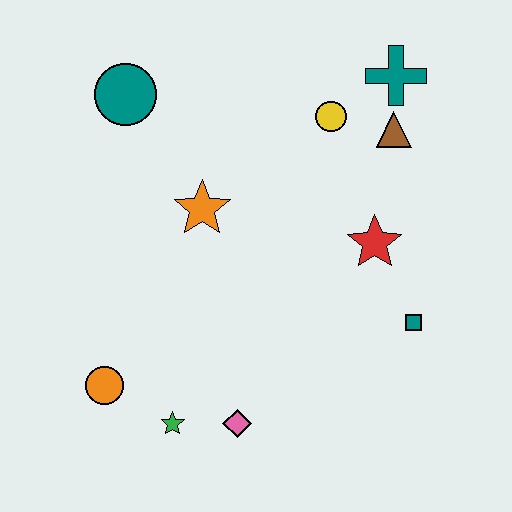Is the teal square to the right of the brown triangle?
Yes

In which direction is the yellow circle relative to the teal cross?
The yellow circle is to the left of the teal cross.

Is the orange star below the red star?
No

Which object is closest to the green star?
The pink diamond is closest to the green star.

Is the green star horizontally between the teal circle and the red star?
Yes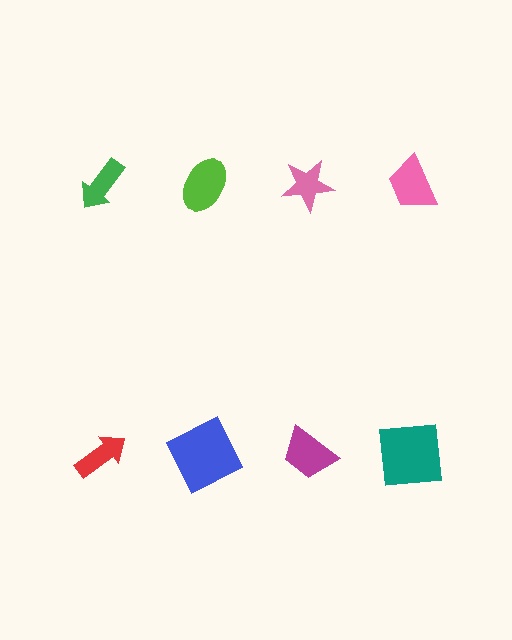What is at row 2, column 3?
A magenta trapezoid.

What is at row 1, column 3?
A pink star.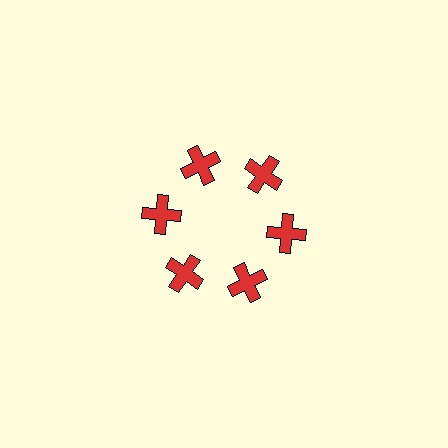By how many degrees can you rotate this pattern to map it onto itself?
The pattern maps onto itself every 60 degrees of rotation.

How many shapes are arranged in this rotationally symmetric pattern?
There are 6 shapes, arranged in 6 groups of 1.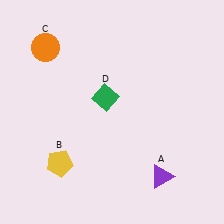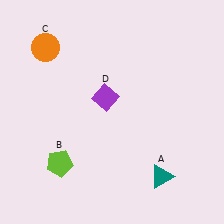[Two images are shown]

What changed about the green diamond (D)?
In Image 1, D is green. In Image 2, it changed to purple.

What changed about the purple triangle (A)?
In Image 1, A is purple. In Image 2, it changed to teal.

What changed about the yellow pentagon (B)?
In Image 1, B is yellow. In Image 2, it changed to lime.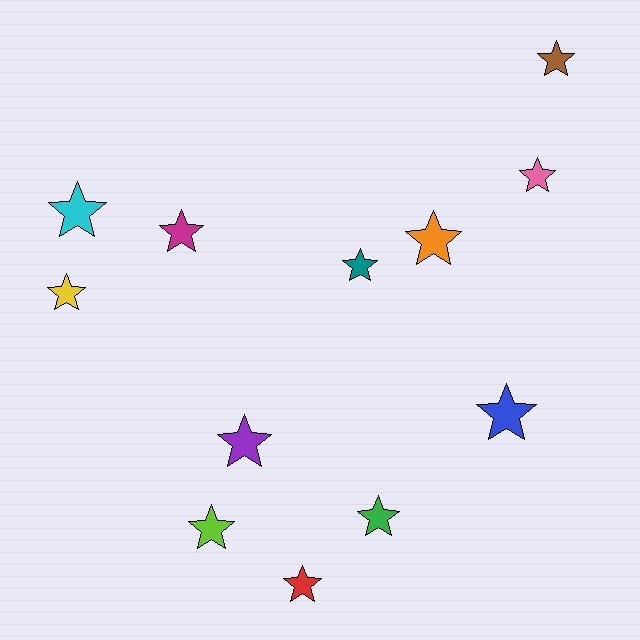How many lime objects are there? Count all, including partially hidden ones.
There is 1 lime object.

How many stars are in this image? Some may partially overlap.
There are 12 stars.